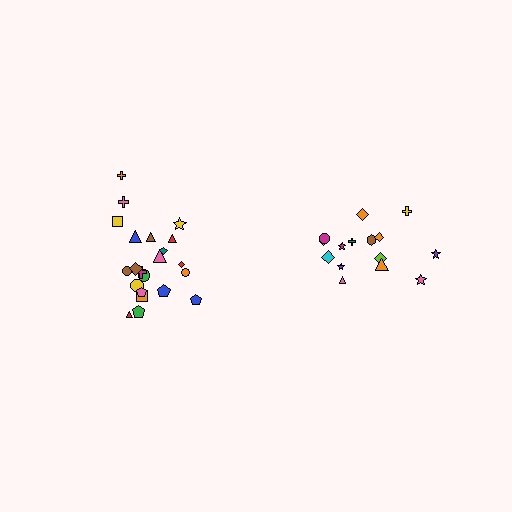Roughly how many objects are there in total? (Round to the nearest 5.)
Roughly 35 objects in total.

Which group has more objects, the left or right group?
The left group.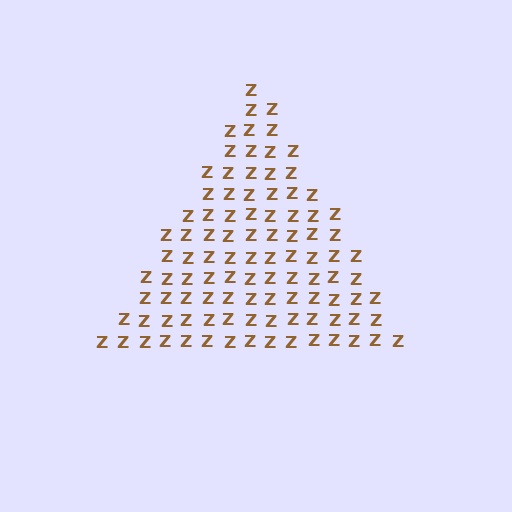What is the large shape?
The large shape is a triangle.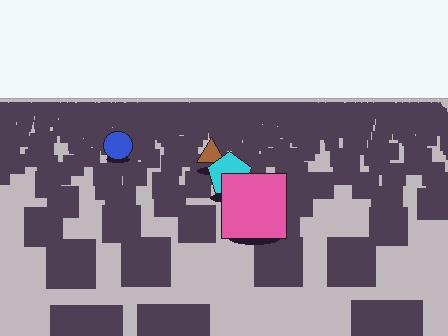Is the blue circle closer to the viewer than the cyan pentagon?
No. The cyan pentagon is closer — you can tell from the texture gradient: the ground texture is coarser near it.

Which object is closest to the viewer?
The pink square is closest. The texture marks near it are larger and more spread out.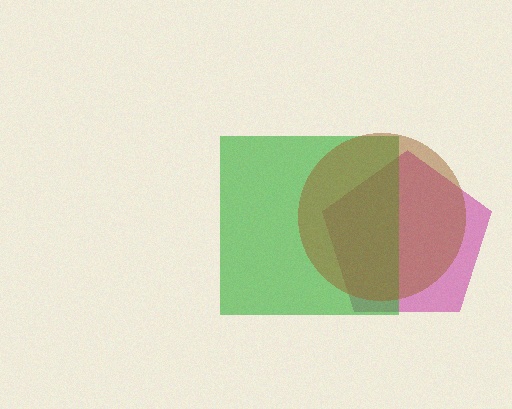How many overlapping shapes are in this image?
There are 3 overlapping shapes in the image.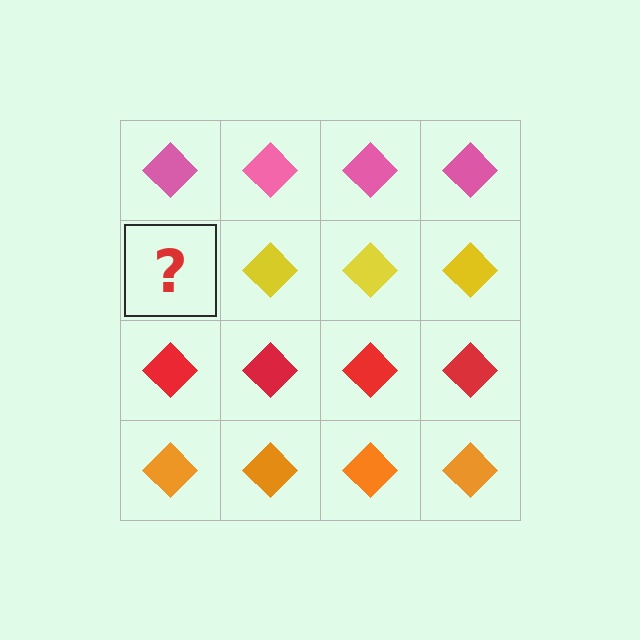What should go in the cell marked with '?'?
The missing cell should contain a yellow diamond.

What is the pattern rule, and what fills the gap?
The rule is that each row has a consistent color. The gap should be filled with a yellow diamond.